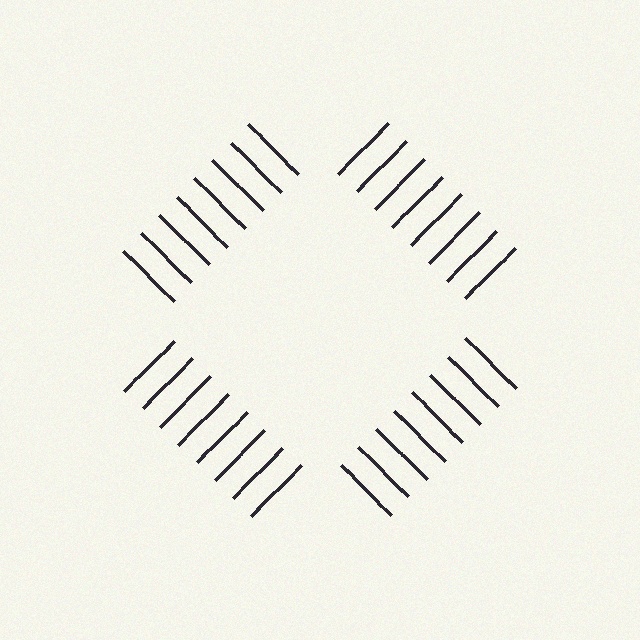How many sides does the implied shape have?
4 sides — the line-ends trace a square.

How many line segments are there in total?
32 — 8 along each of the 4 edges.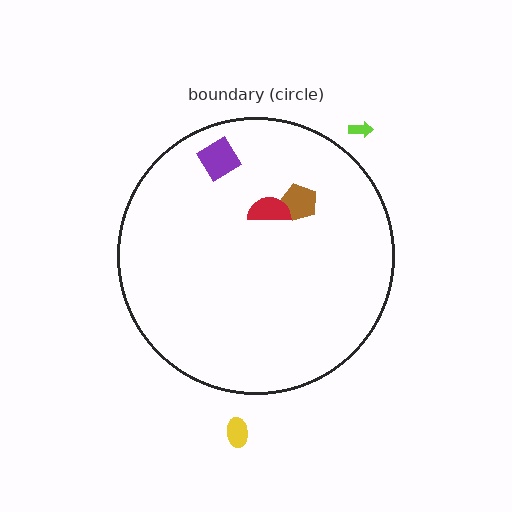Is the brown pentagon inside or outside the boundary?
Inside.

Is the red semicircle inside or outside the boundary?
Inside.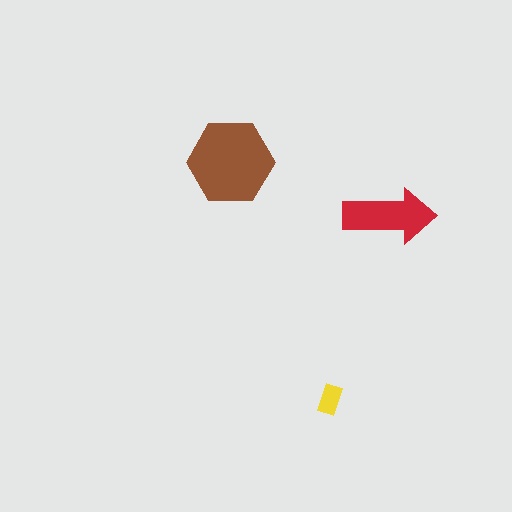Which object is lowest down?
The yellow rectangle is bottommost.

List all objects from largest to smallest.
The brown hexagon, the red arrow, the yellow rectangle.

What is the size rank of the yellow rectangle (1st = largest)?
3rd.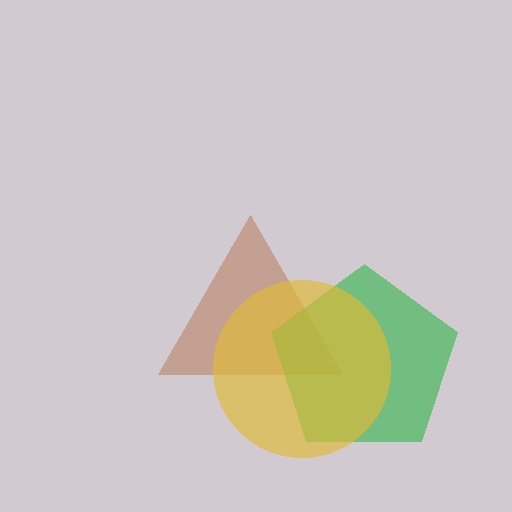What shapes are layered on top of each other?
The layered shapes are: a brown triangle, a green pentagon, a yellow circle.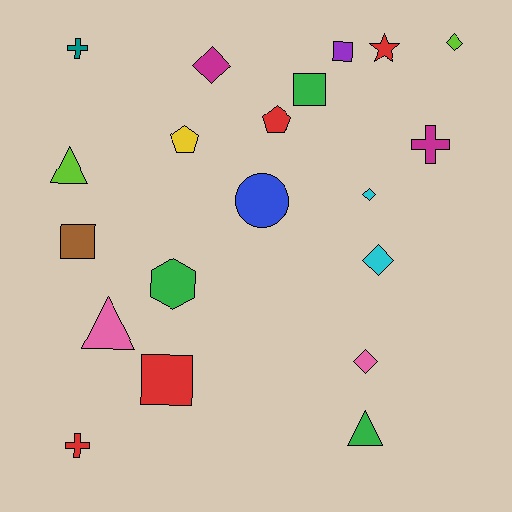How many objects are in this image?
There are 20 objects.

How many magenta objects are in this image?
There are 2 magenta objects.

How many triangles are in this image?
There are 3 triangles.